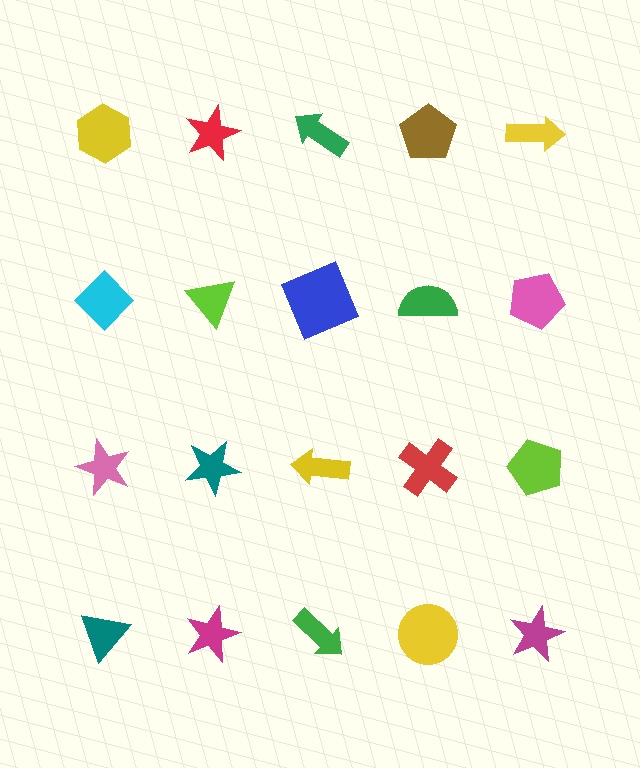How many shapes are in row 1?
5 shapes.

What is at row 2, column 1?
A cyan diamond.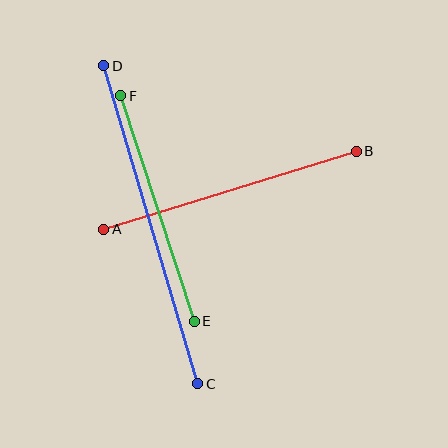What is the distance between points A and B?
The distance is approximately 264 pixels.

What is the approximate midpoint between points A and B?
The midpoint is at approximately (230, 190) pixels.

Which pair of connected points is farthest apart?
Points C and D are farthest apart.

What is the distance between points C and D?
The distance is approximately 332 pixels.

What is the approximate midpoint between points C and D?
The midpoint is at approximately (151, 225) pixels.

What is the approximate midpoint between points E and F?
The midpoint is at approximately (158, 208) pixels.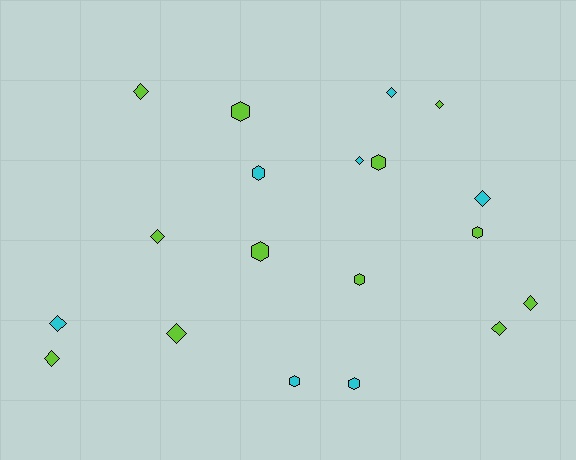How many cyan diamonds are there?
There are 4 cyan diamonds.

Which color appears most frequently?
Lime, with 12 objects.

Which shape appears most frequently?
Diamond, with 11 objects.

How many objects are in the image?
There are 19 objects.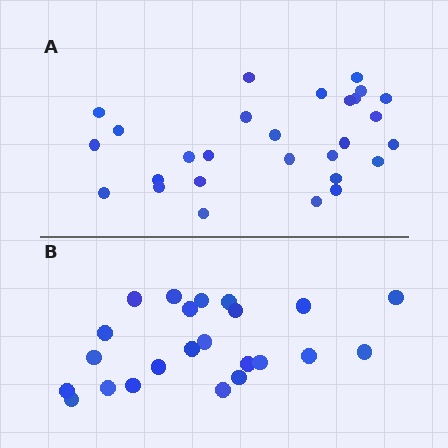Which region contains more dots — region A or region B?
Region A (the top region) has more dots.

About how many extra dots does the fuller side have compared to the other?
Region A has about 5 more dots than region B.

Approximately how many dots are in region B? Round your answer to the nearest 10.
About 20 dots. (The exact count is 23, which rounds to 20.)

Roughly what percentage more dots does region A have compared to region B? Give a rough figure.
About 20% more.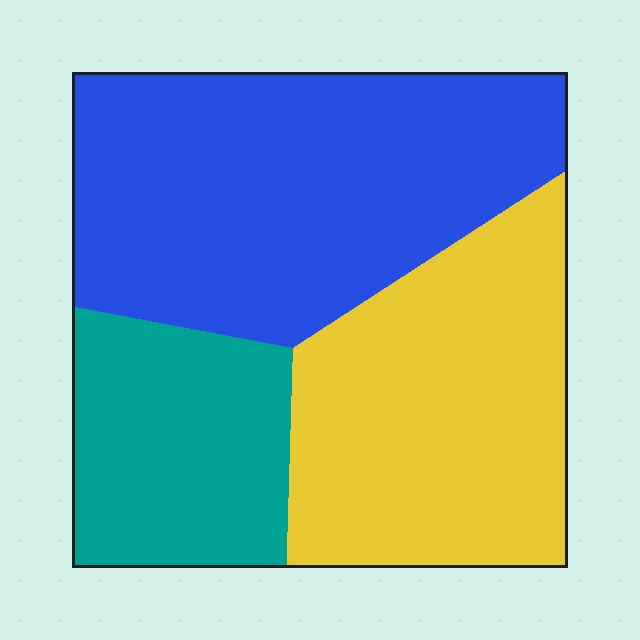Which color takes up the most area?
Blue, at roughly 45%.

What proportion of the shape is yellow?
Yellow takes up about one third (1/3) of the shape.